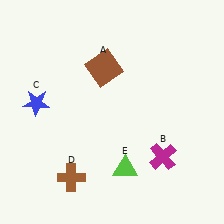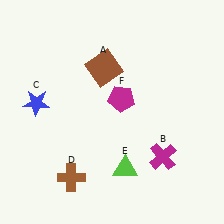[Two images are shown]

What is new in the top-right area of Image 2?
A magenta pentagon (F) was added in the top-right area of Image 2.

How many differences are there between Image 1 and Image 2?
There is 1 difference between the two images.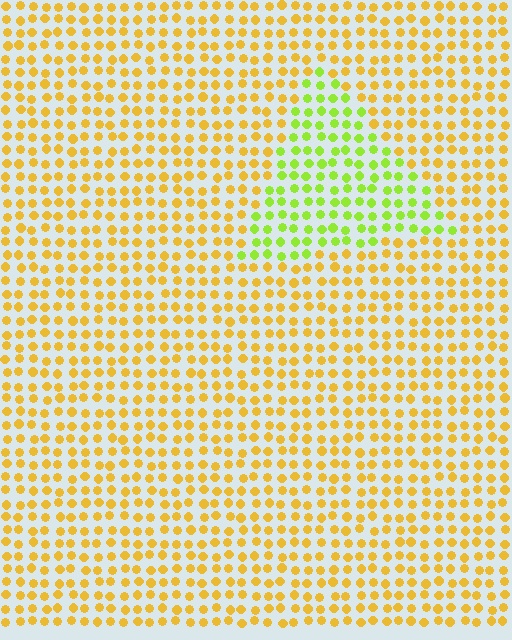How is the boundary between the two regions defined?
The boundary is defined purely by a slight shift in hue (about 45 degrees). Spacing, size, and orientation are identical on both sides.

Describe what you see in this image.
The image is filled with small yellow elements in a uniform arrangement. A triangle-shaped region is visible where the elements are tinted to a slightly different hue, forming a subtle color boundary.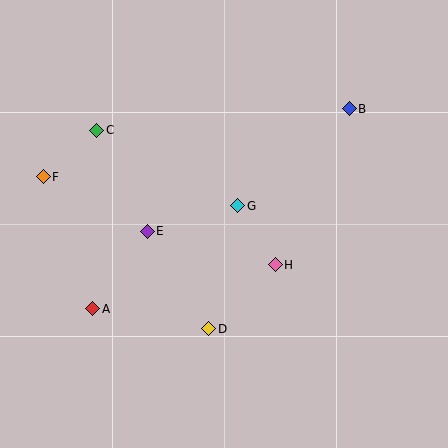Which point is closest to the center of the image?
Point G at (238, 206) is closest to the center.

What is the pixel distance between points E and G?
The distance between E and G is 94 pixels.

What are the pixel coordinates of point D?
Point D is at (209, 329).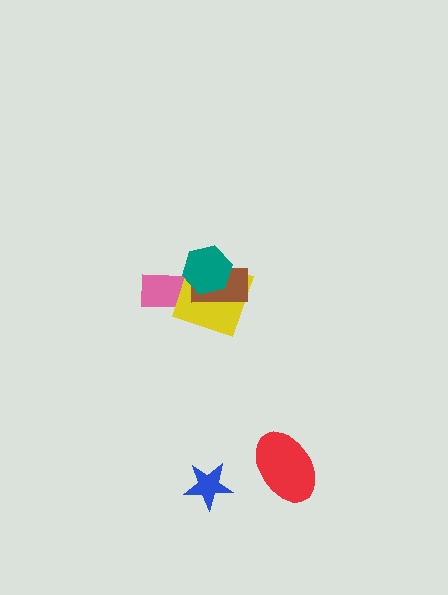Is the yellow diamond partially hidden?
Yes, it is partially covered by another shape.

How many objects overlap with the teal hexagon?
3 objects overlap with the teal hexagon.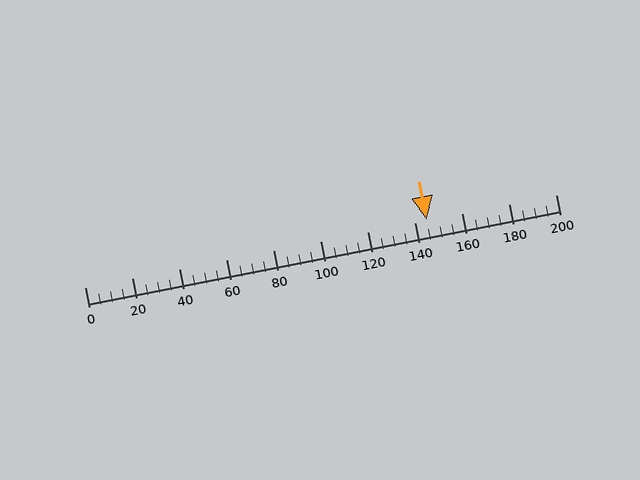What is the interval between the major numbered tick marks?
The major tick marks are spaced 20 units apart.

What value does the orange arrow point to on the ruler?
The orange arrow points to approximately 145.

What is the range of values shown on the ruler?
The ruler shows values from 0 to 200.